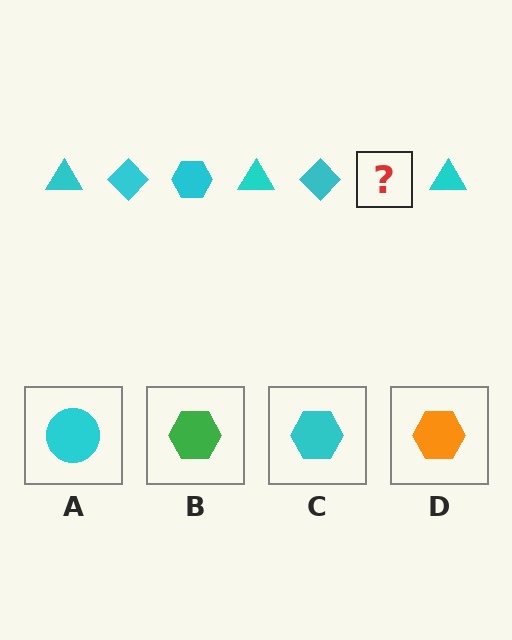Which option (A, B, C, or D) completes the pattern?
C.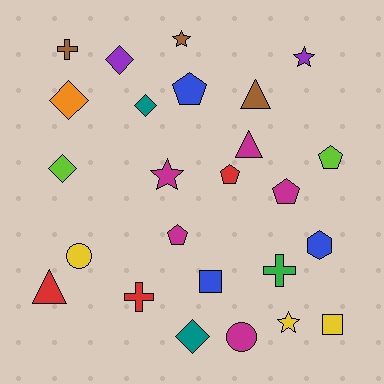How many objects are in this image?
There are 25 objects.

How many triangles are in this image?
There are 3 triangles.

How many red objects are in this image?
There are 3 red objects.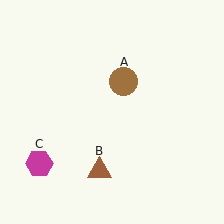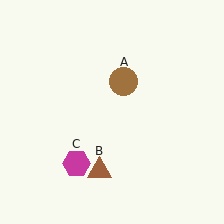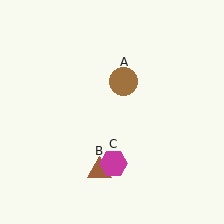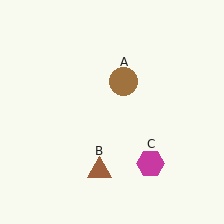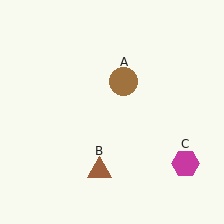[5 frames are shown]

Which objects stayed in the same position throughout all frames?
Brown circle (object A) and brown triangle (object B) remained stationary.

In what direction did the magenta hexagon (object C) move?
The magenta hexagon (object C) moved right.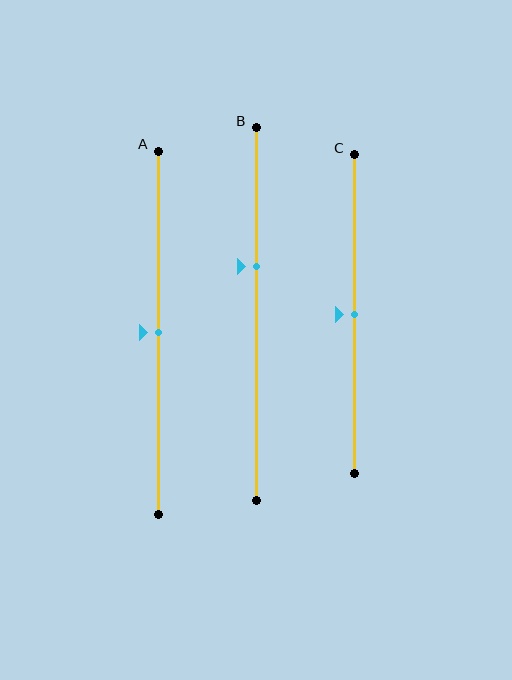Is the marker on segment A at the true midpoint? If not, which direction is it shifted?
Yes, the marker on segment A is at the true midpoint.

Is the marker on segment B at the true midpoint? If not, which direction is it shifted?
No, the marker on segment B is shifted upward by about 13% of the segment length.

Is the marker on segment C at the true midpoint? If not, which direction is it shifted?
Yes, the marker on segment C is at the true midpoint.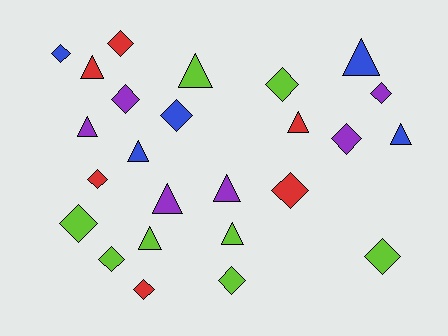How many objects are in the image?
There are 25 objects.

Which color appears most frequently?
Lime, with 8 objects.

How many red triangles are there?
There are 2 red triangles.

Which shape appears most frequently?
Diamond, with 14 objects.